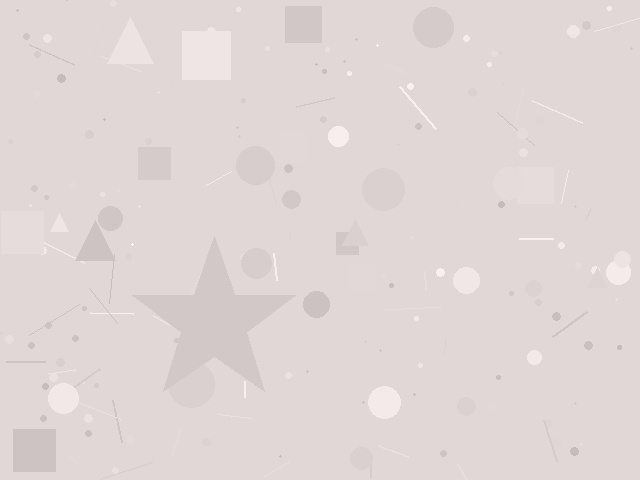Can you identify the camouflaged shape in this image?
The camouflaged shape is a star.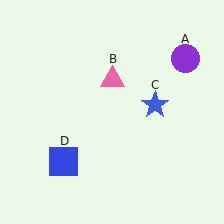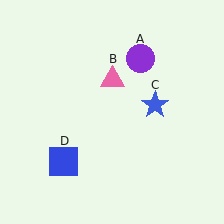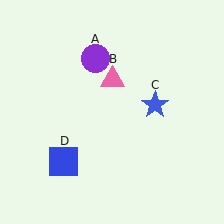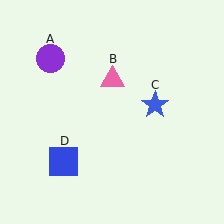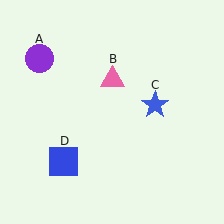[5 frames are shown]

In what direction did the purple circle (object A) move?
The purple circle (object A) moved left.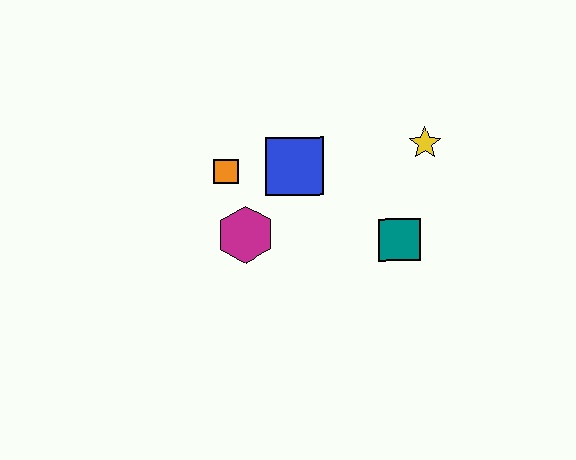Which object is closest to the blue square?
The orange square is closest to the blue square.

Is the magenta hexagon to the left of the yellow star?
Yes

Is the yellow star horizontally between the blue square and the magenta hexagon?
No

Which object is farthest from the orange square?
The yellow star is farthest from the orange square.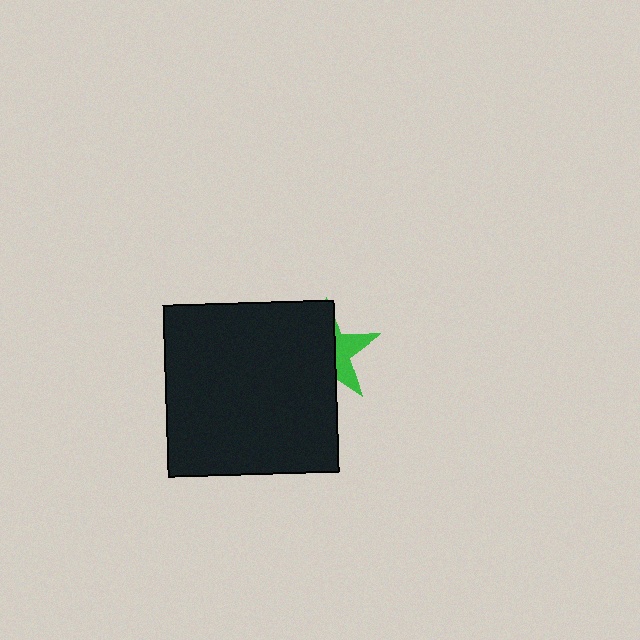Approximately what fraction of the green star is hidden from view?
Roughly 65% of the green star is hidden behind the black square.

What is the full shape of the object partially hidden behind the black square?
The partially hidden object is a green star.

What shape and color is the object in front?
The object in front is a black square.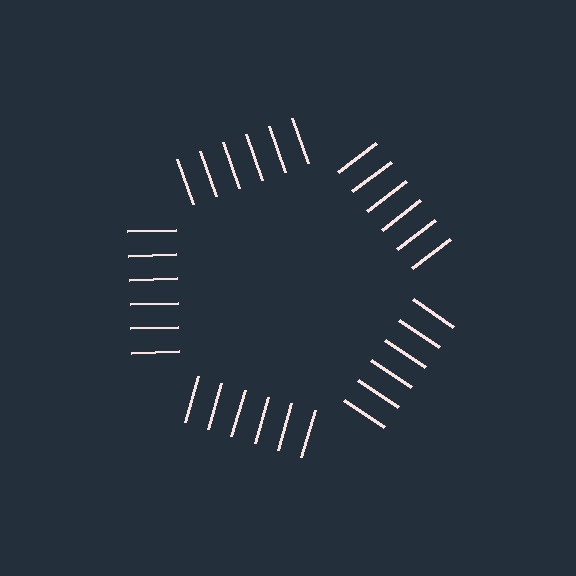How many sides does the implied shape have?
5 sides — the line-ends trace a pentagon.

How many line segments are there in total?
30 — 6 along each of the 5 edges.